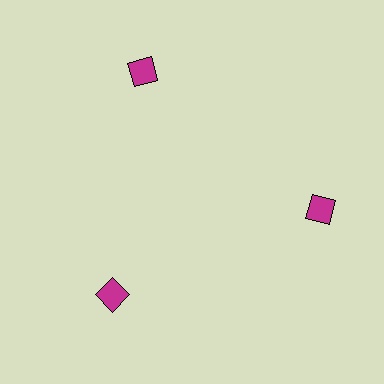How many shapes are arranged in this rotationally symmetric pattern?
There are 3 shapes, arranged in 3 groups of 1.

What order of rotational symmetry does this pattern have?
This pattern has 3-fold rotational symmetry.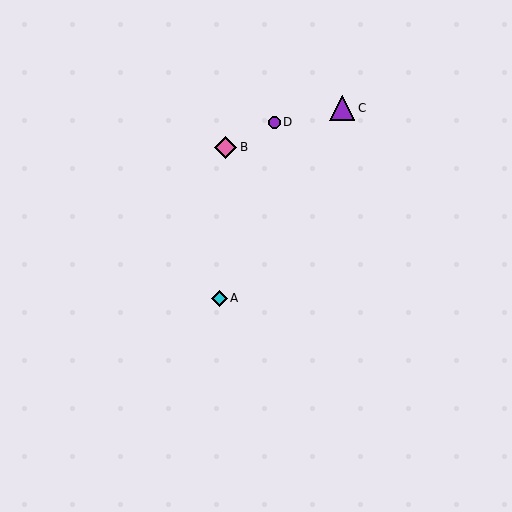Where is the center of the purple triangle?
The center of the purple triangle is at (342, 108).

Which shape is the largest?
The purple triangle (labeled C) is the largest.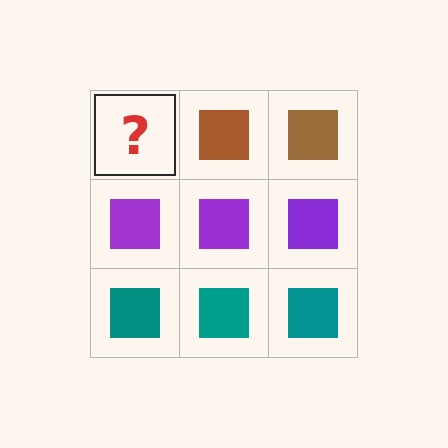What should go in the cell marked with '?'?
The missing cell should contain a brown square.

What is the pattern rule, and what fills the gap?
The rule is that each row has a consistent color. The gap should be filled with a brown square.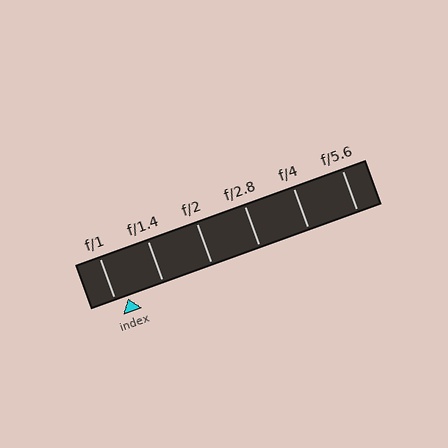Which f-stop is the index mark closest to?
The index mark is closest to f/1.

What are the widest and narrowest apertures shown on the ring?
The widest aperture shown is f/1 and the narrowest is f/5.6.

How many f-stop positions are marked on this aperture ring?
There are 6 f-stop positions marked.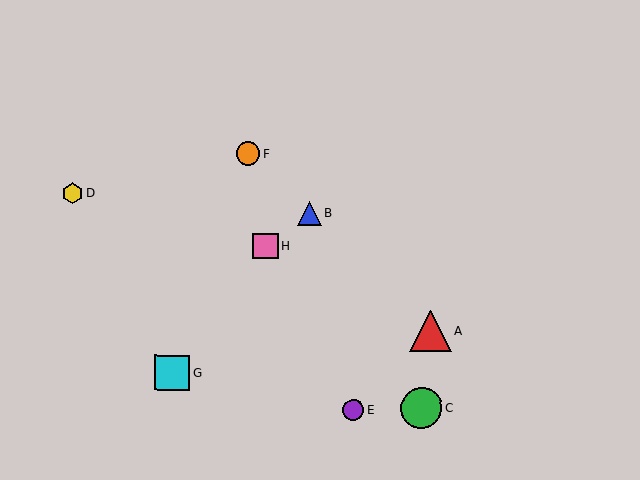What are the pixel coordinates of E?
Object E is at (354, 410).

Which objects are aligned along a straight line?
Objects A, B, F are aligned along a straight line.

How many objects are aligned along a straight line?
3 objects (A, B, F) are aligned along a straight line.